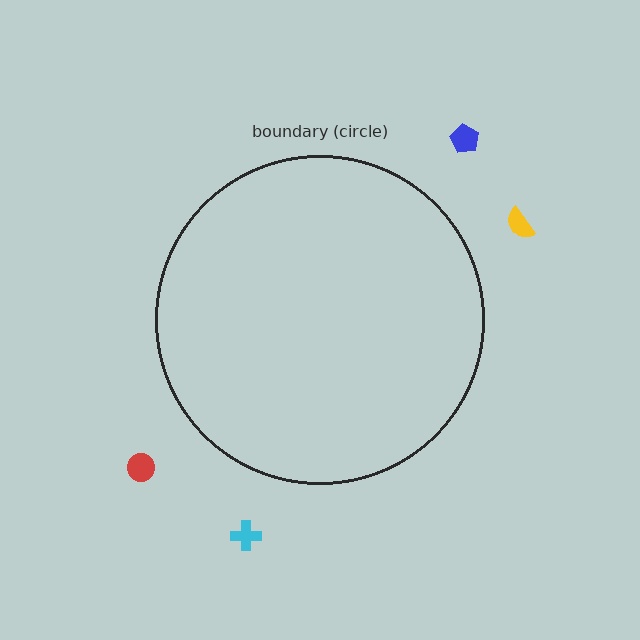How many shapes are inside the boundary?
0 inside, 4 outside.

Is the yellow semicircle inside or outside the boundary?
Outside.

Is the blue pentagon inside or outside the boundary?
Outside.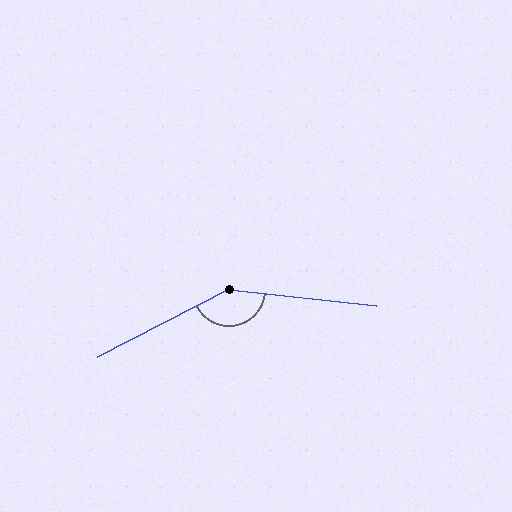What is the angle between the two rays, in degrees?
Approximately 147 degrees.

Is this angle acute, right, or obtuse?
It is obtuse.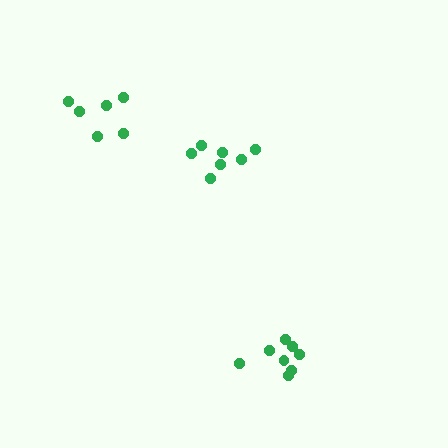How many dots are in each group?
Group 1: 7 dots, Group 2: 6 dots, Group 3: 8 dots (21 total).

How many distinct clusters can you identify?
There are 3 distinct clusters.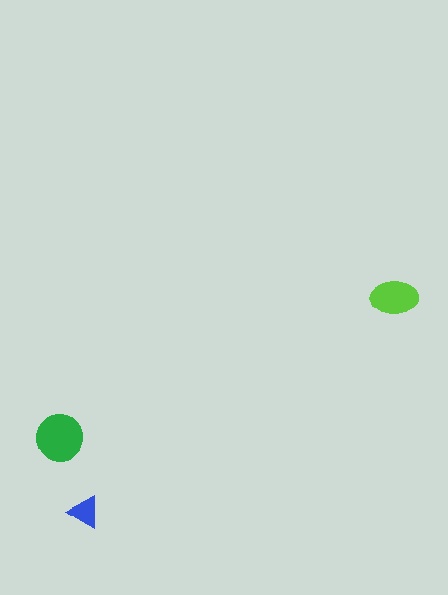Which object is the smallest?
The blue triangle.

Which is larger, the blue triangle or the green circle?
The green circle.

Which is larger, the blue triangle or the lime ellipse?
The lime ellipse.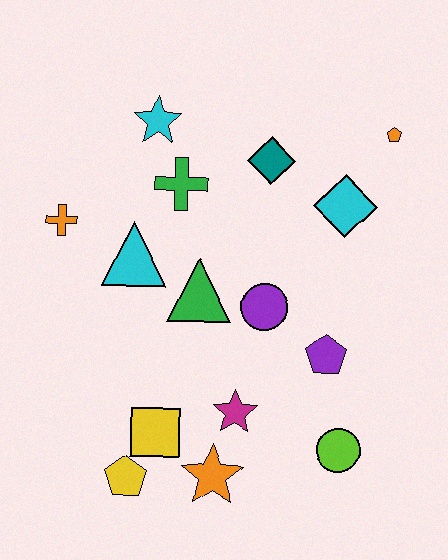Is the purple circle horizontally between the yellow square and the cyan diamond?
Yes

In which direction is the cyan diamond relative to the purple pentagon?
The cyan diamond is above the purple pentagon.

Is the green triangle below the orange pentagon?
Yes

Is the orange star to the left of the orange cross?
No